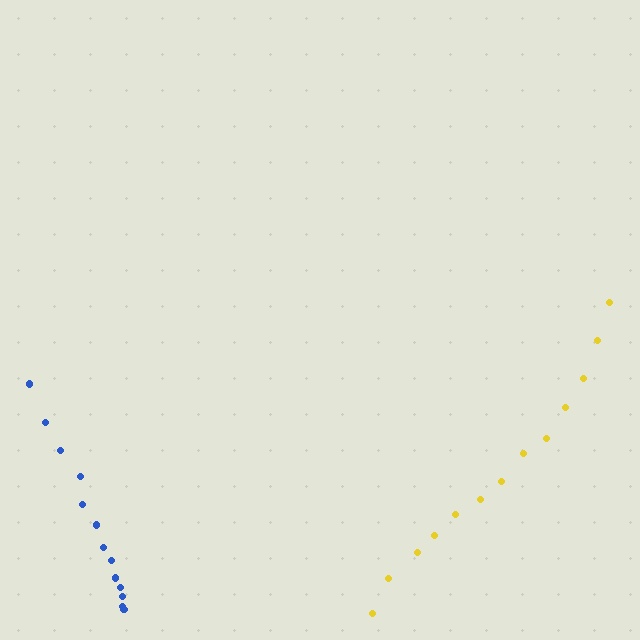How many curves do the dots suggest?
There are 2 distinct paths.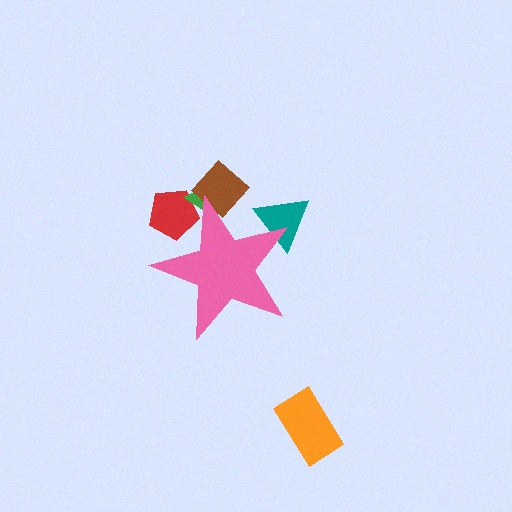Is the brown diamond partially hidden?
Yes, the brown diamond is partially hidden behind the pink star.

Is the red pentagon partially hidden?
Yes, the red pentagon is partially hidden behind the pink star.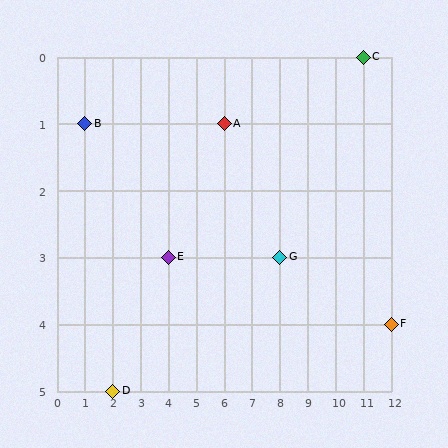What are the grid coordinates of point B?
Point B is at grid coordinates (1, 1).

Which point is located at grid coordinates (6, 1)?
Point A is at (6, 1).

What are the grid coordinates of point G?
Point G is at grid coordinates (8, 3).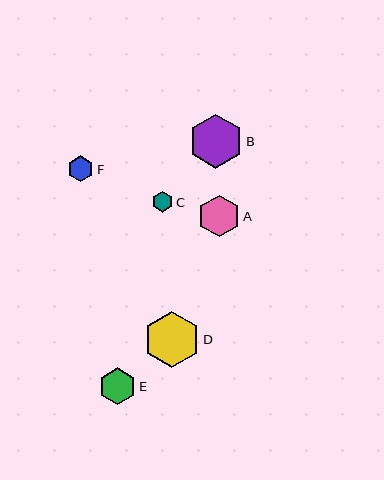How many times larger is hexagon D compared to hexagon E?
Hexagon D is approximately 1.5 times the size of hexagon E.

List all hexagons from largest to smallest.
From largest to smallest: D, B, A, E, F, C.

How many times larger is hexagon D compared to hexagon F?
Hexagon D is approximately 2.2 times the size of hexagon F.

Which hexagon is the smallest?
Hexagon C is the smallest with a size of approximately 21 pixels.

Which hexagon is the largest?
Hexagon D is the largest with a size of approximately 57 pixels.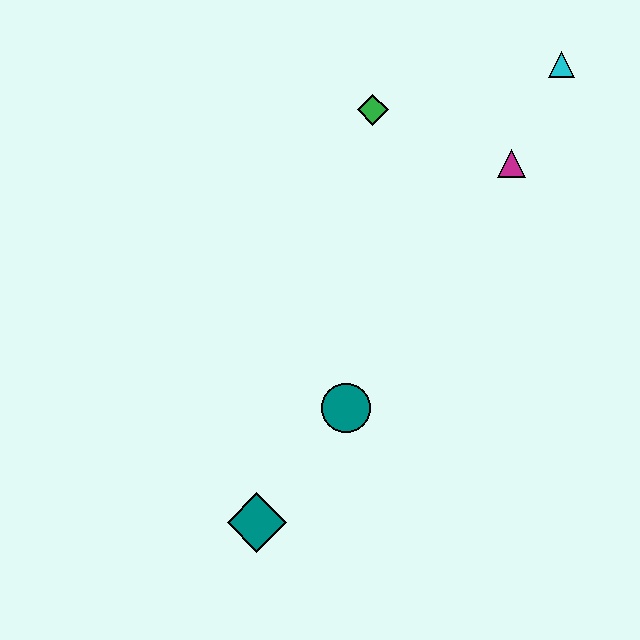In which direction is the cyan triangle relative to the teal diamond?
The cyan triangle is above the teal diamond.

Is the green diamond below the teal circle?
No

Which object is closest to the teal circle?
The teal diamond is closest to the teal circle.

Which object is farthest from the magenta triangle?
The teal diamond is farthest from the magenta triangle.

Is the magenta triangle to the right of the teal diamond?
Yes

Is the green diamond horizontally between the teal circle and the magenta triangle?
Yes